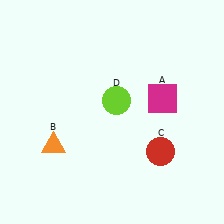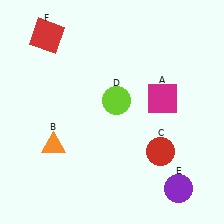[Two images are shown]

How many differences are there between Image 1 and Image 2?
There are 2 differences between the two images.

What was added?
A purple circle (E), a red square (F) were added in Image 2.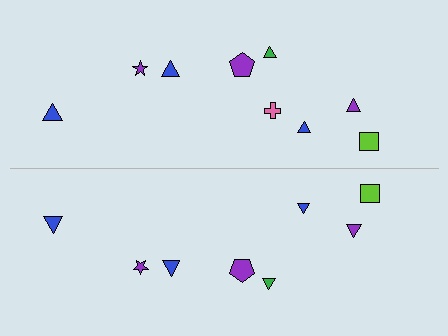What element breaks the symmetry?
A pink cross is missing from the bottom side.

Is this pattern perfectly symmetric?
No, the pattern is not perfectly symmetric. A pink cross is missing from the bottom side.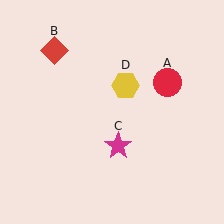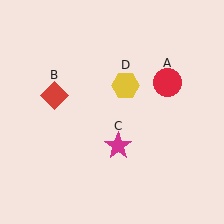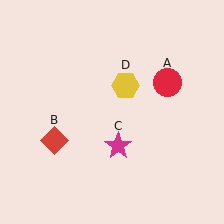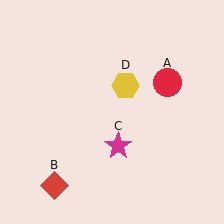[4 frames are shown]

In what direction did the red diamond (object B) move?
The red diamond (object B) moved down.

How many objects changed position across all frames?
1 object changed position: red diamond (object B).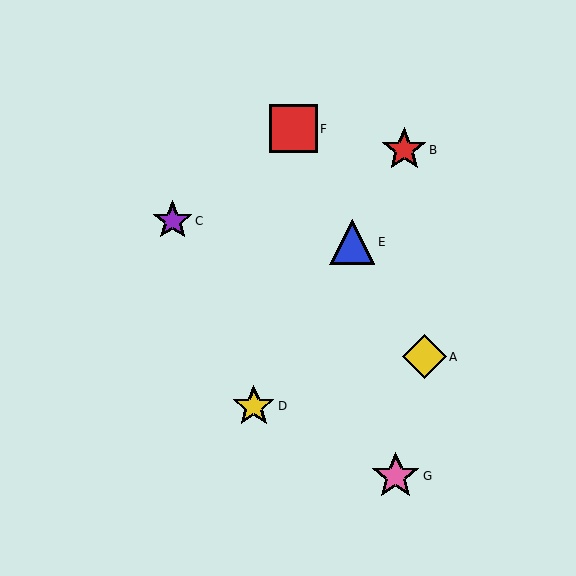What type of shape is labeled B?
Shape B is a red star.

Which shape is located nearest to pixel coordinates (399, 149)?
The red star (labeled B) at (404, 150) is nearest to that location.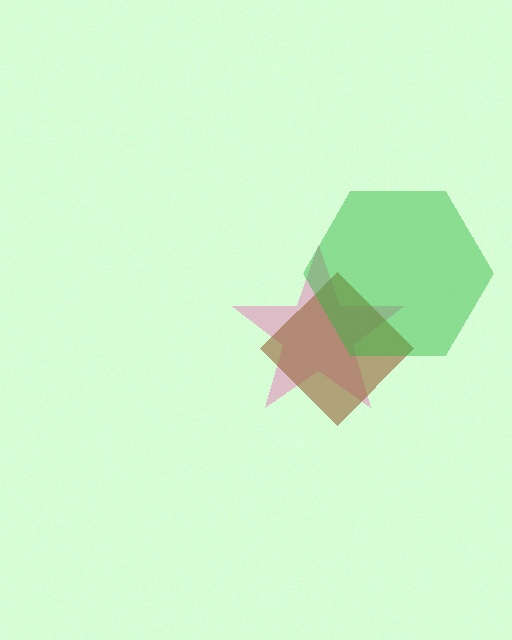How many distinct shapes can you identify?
There are 3 distinct shapes: a pink star, a brown diamond, a green hexagon.